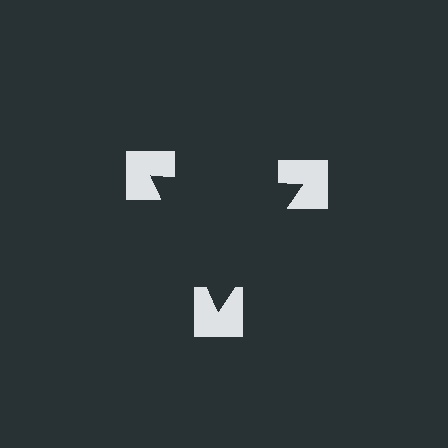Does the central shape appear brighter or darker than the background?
It typically appears slightly darker than the background, even though no actual brightness change is drawn.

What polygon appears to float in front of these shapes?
An illusory triangle — its edges are inferred from the aligned wedge cuts in the notched squares, not physically drawn.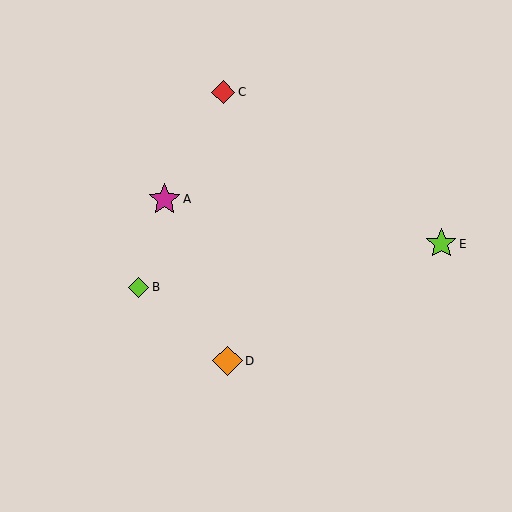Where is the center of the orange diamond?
The center of the orange diamond is at (227, 361).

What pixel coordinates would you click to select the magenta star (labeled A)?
Click at (165, 199) to select the magenta star A.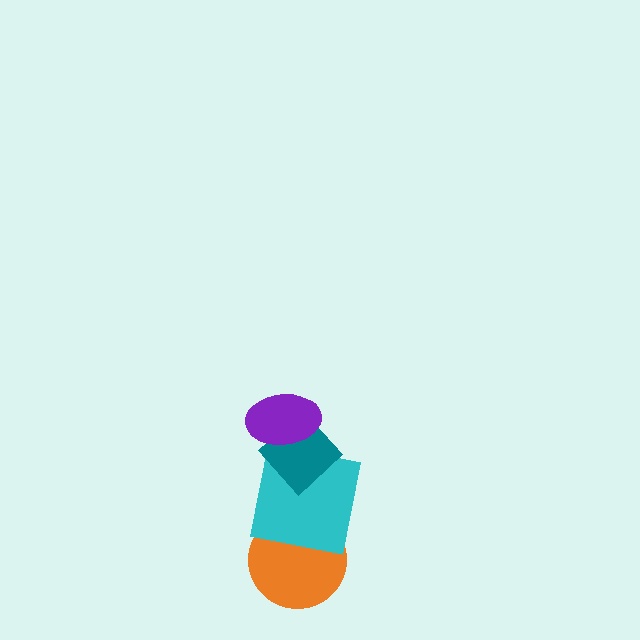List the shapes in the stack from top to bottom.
From top to bottom: the purple ellipse, the teal diamond, the cyan square, the orange circle.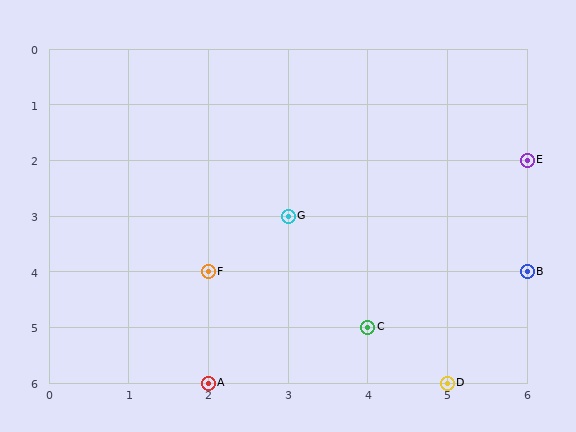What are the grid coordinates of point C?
Point C is at grid coordinates (4, 5).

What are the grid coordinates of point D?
Point D is at grid coordinates (5, 6).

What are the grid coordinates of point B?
Point B is at grid coordinates (6, 4).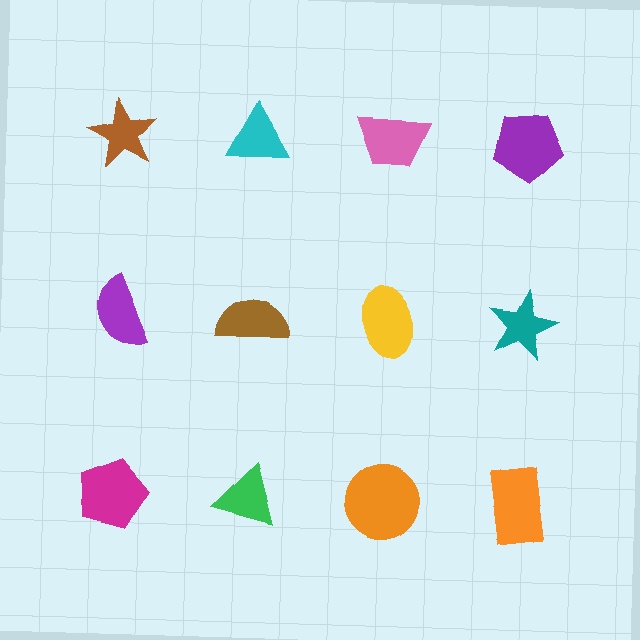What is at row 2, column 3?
A yellow ellipse.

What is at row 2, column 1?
A purple semicircle.